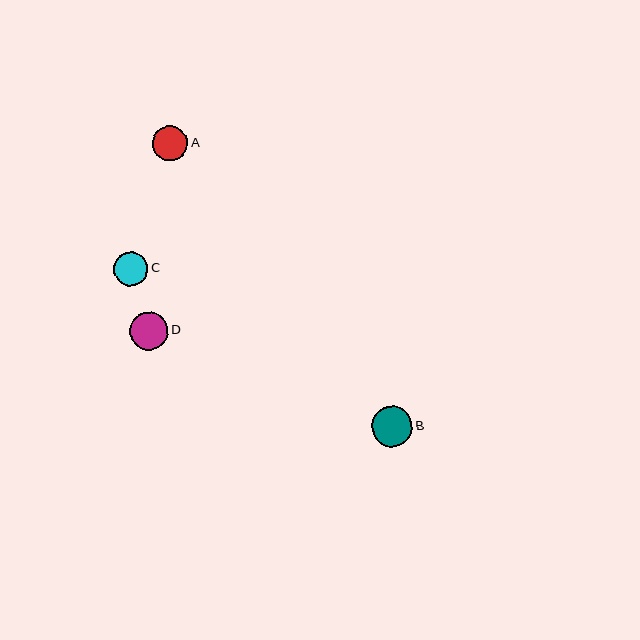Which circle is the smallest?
Circle C is the smallest with a size of approximately 34 pixels.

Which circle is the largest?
Circle B is the largest with a size of approximately 41 pixels.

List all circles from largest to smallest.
From largest to smallest: B, D, A, C.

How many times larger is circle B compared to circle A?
Circle B is approximately 1.2 times the size of circle A.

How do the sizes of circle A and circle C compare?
Circle A and circle C are approximately the same size.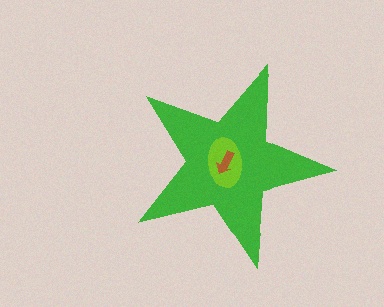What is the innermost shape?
The brown arrow.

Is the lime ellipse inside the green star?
Yes.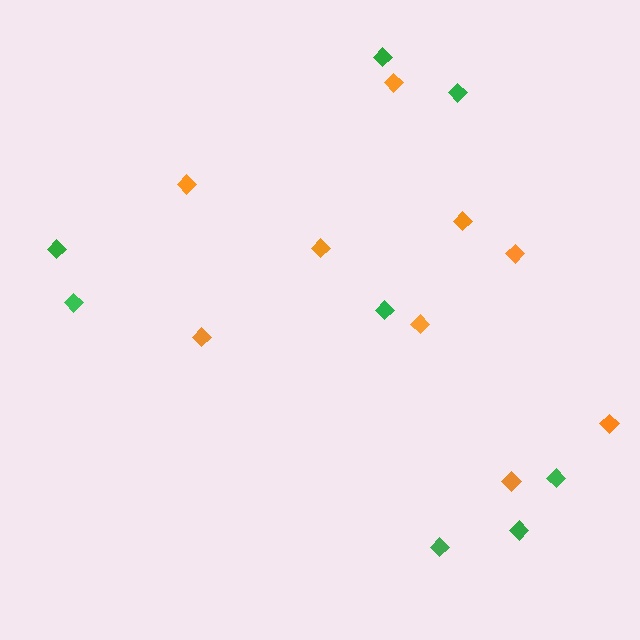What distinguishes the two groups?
There are 2 groups: one group of green diamonds (8) and one group of orange diamonds (9).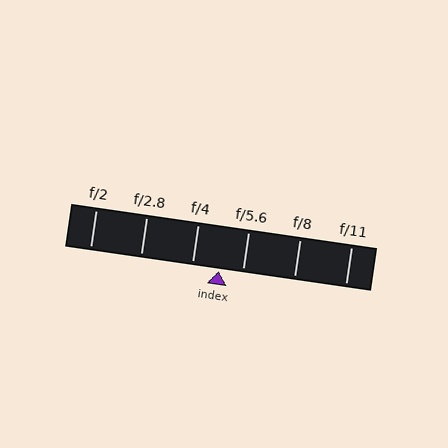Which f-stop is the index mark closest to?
The index mark is closest to f/5.6.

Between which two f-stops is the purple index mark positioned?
The index mark is between f/4 and f/5.6.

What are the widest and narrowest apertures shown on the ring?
The widest aperture shown is f/2 and the narrowest is f/11.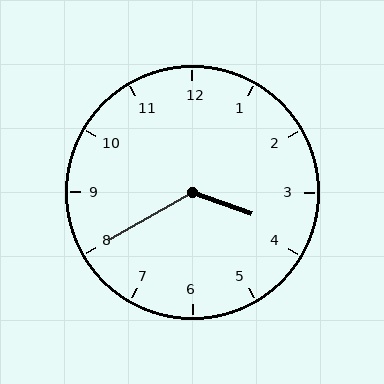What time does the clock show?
3:40.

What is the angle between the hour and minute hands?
Approximately 130 degrees.